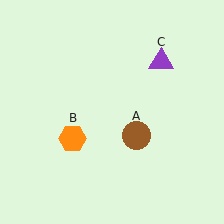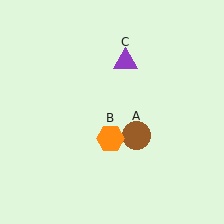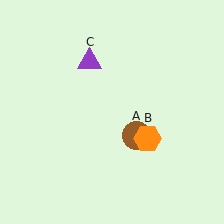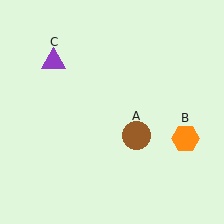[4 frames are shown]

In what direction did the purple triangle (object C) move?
The purple triangle (object C) moved left.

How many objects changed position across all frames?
2 objects changed position: orange hexagon (object B), purple triangle (object C).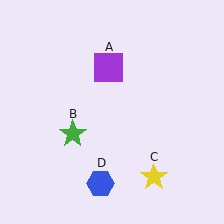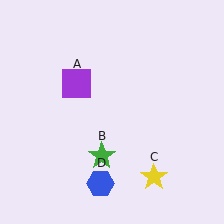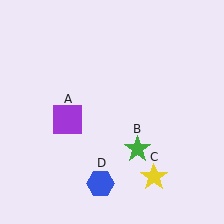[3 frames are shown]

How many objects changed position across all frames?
2 objects changed position: purple square (object A), green star (object B).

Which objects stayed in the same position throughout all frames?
Yellow star (object C) and blue hexagon (object D) remained stationary.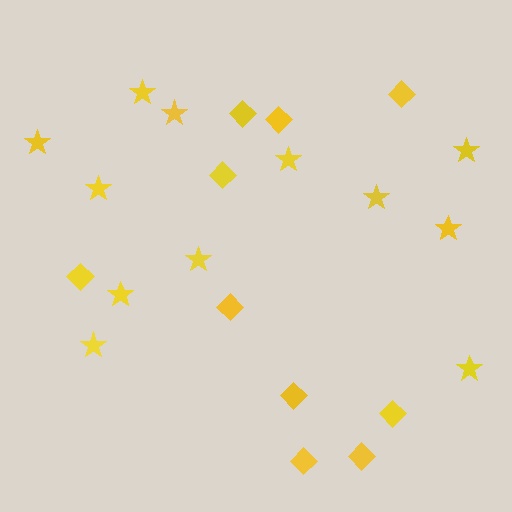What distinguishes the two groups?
There are 2 groups: one group of stars (12) and one group of diamonds (10).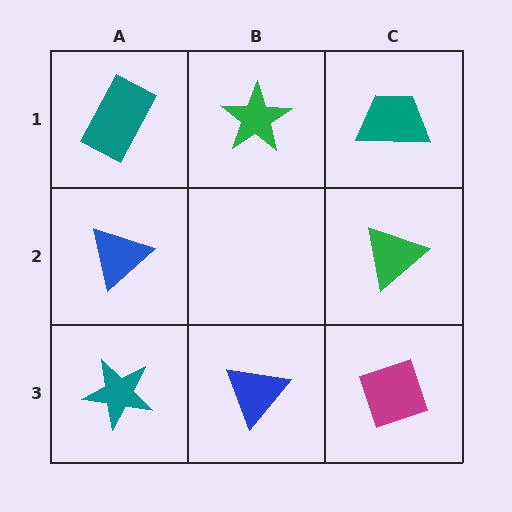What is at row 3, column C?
A magenta diamond.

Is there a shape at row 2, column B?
No, that cell is empty.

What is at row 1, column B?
A green star.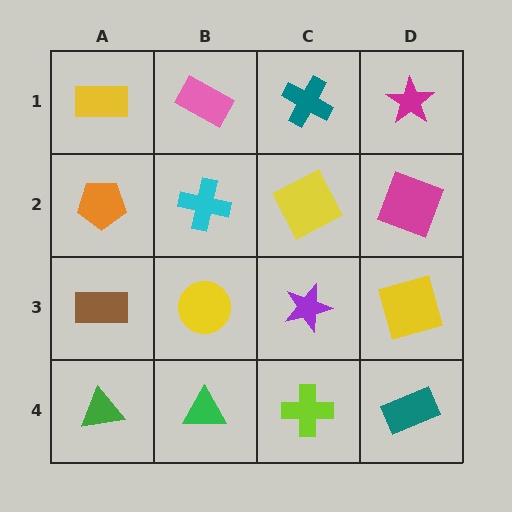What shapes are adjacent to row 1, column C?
A yellow square (row 2, column C), a pink rectangle (row 1, column B), a magenta star (row 1, column D).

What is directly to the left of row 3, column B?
A brown rectangle.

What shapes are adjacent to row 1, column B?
A cyan cross (row 2, column B), a yellow rectangle (row 1, column A), a teal cross (row 1, column C).